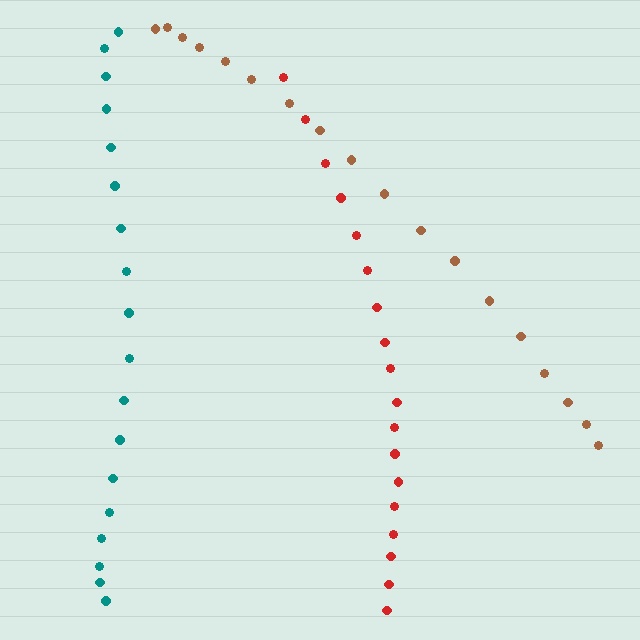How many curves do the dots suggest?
There are 3 distinct paths.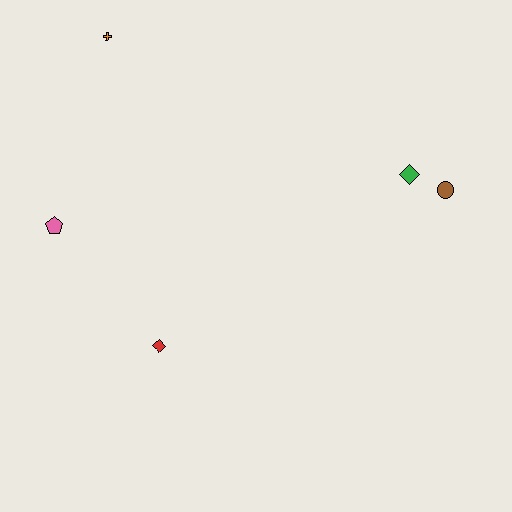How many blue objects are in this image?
There are no blue objects.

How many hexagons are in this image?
There are no hexagons.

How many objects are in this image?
There are 5 objects.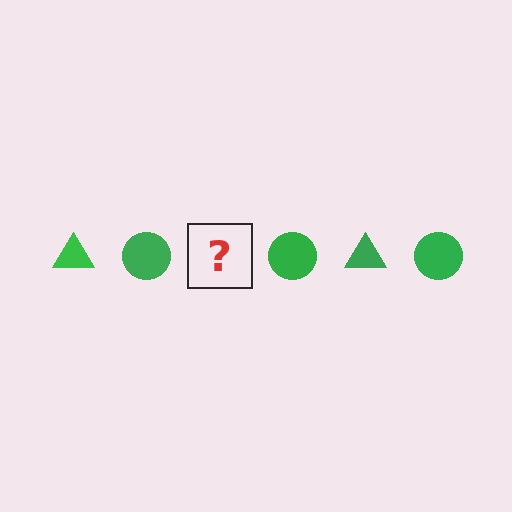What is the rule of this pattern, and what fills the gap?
The rule is that the pattern cycles through triangle, circle shapes in green. The gap should be filled with a green triangle.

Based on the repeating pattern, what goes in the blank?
The blank should be a green triangle.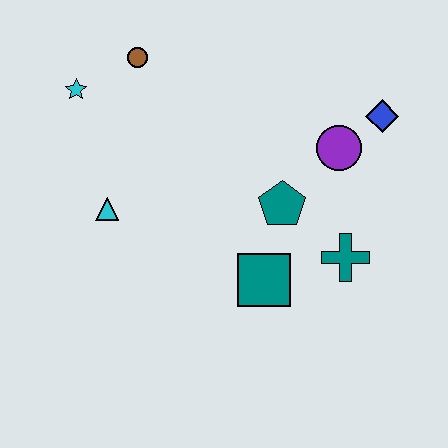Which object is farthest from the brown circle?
The teal cross is farthest from the brown circle.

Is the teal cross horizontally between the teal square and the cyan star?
No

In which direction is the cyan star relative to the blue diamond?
The cyan star is to the left of the blue diamond.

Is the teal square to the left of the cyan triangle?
No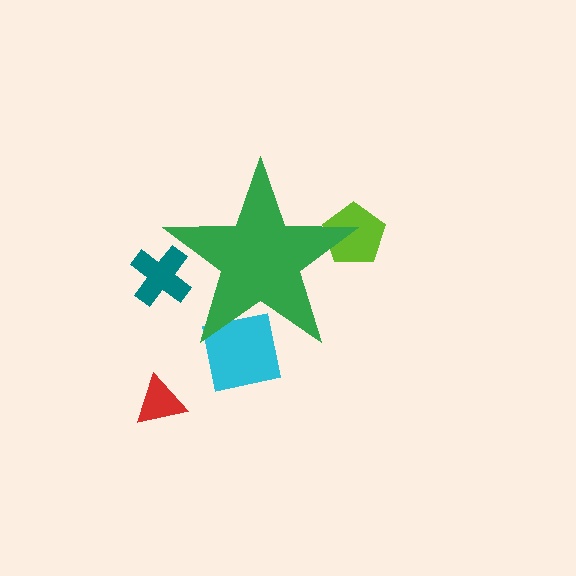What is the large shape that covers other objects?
A green star.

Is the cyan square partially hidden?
Yes, the cyan square is partially hidden behind the green star.